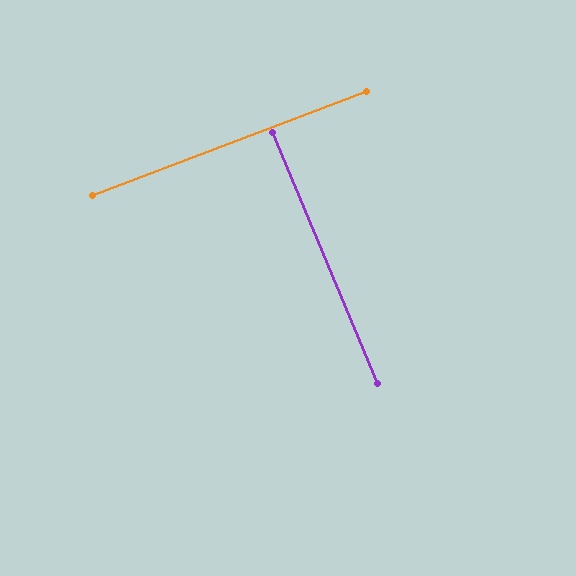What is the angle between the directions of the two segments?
Approximately 88 degrees.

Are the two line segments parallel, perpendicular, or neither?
Perpendicular — they meet at approximately 88°.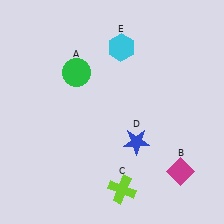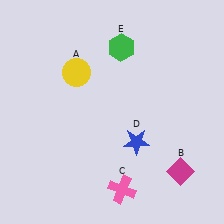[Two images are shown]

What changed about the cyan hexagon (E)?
In Image 1, E is cyan. In Image 2, it changed to green.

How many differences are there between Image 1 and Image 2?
There are 3 differences between the two images.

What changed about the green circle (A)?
In Image 1, A is green. In Image 2, it changed to yellow.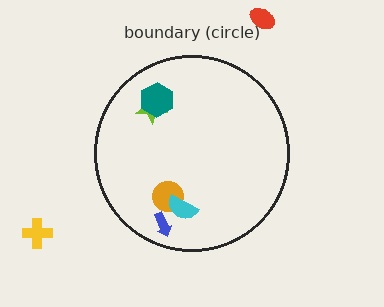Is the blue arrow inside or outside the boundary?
Inside.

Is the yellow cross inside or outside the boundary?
Outside.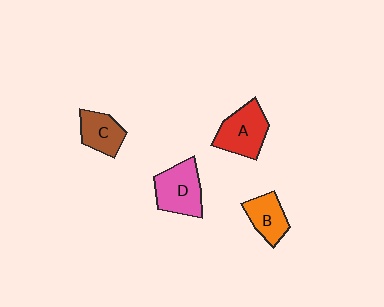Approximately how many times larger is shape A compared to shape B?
Approximately 1.4 times.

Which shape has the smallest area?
Shape C (brown).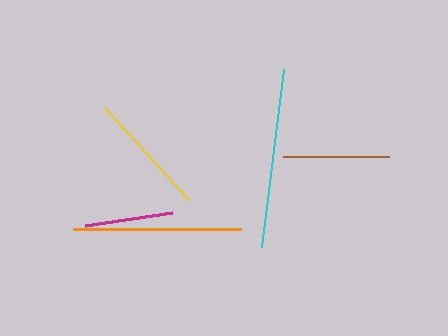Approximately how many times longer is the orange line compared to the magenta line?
The orange line is approximately 1.9 times the length of the magenta line.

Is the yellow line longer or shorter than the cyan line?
The cyan line is longer than the yellow line.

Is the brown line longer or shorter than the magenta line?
The brown line is longer than the magenta line.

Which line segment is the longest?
The cyan line is the longest at approximately 179 pixels.